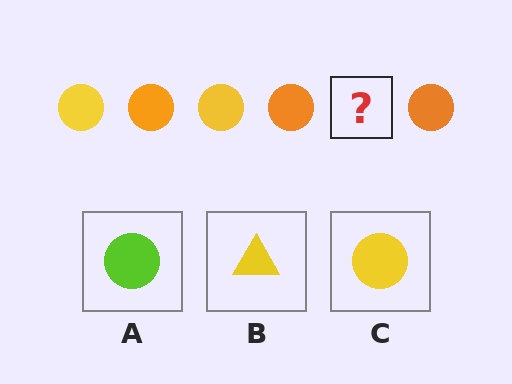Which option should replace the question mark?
Option C.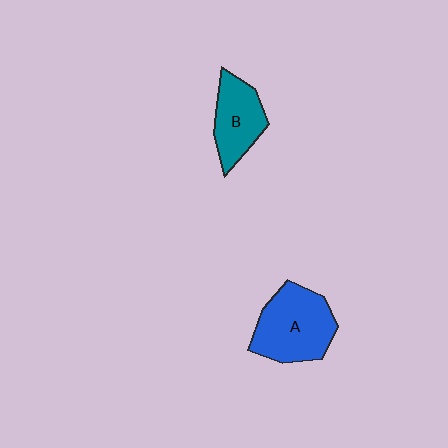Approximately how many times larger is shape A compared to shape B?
Approximately 1.4 times.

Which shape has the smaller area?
Shape B (teal).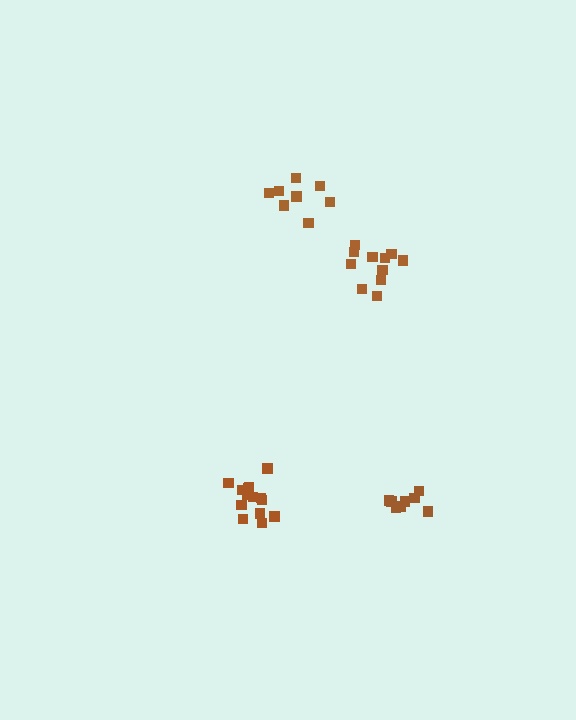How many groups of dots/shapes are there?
There are 4 groups.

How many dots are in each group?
Group 1: 10 dots, Group 2: 8 dots, Group 3: 11 dots, Group 4: 14 dots (43 total).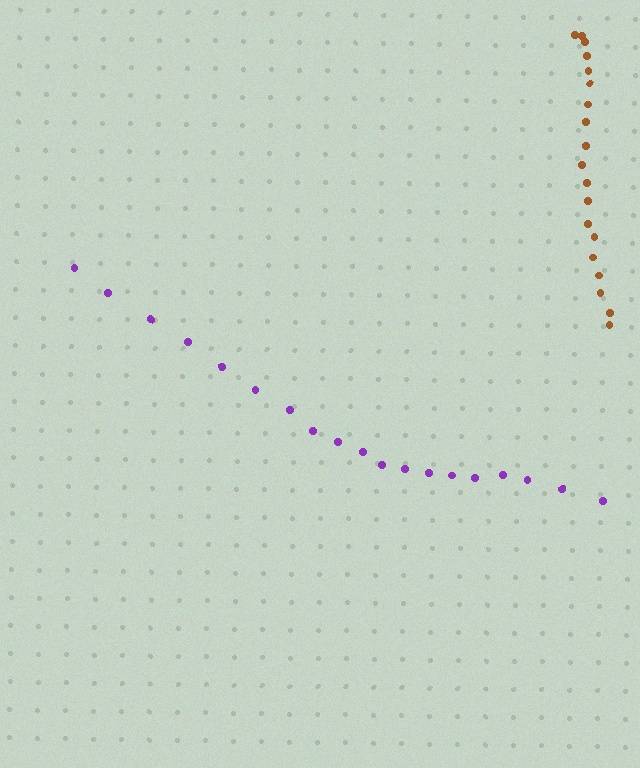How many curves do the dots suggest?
There are 2 distinct paths.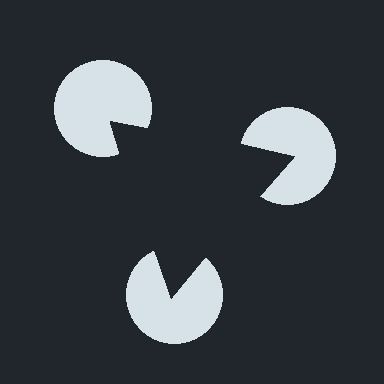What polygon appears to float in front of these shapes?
An illusory triangle — its edges are inferred from the aligned wedge cuts in the pac-man discs, not physically drawn.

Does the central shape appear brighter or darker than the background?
It typically appears slightly darker than the background, even though no actual brightness change is drawn.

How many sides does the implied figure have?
3 sides.